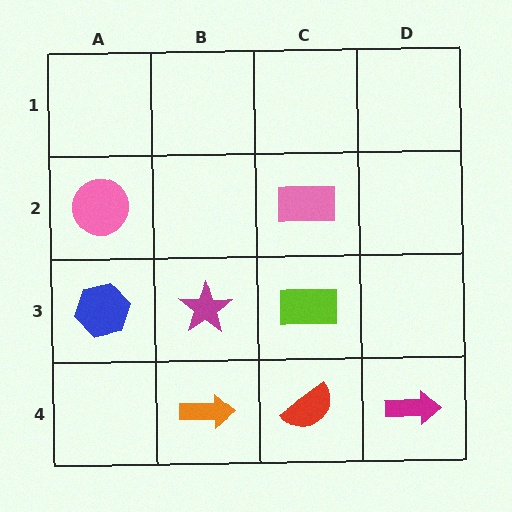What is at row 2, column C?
A pink rectangle.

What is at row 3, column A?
A blue hexagon.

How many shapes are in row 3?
3 shapes.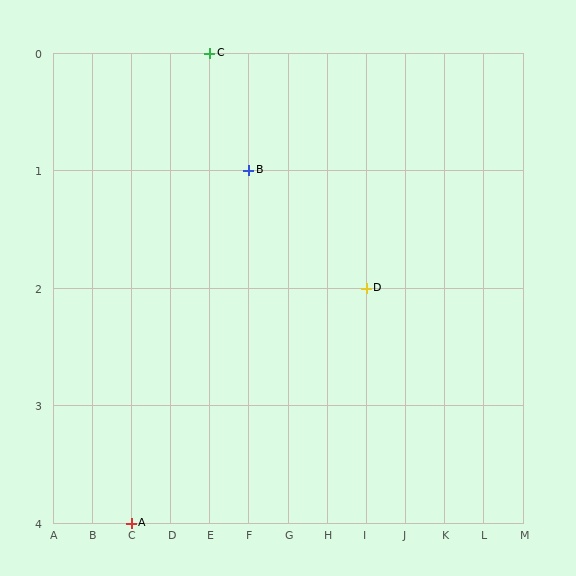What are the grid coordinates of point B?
Point B is at grid coordinates (F, 1).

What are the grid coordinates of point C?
Point C is at grid coordinates (E, 0).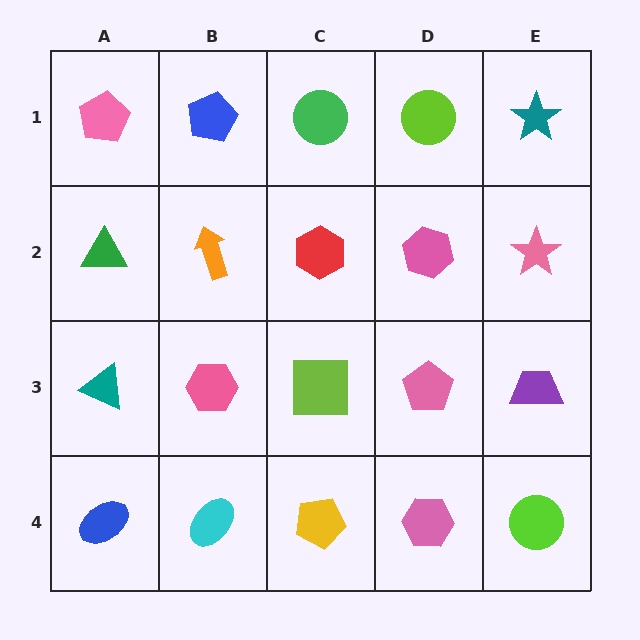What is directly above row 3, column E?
A pink star.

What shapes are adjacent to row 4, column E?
A purple trapezoid (row 3, column E), a pink hexagon (row 4, column D).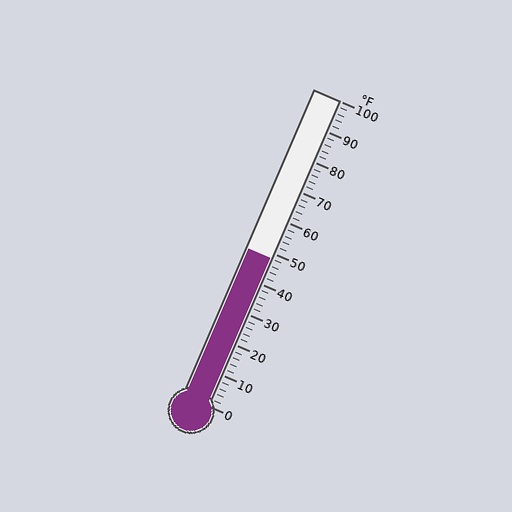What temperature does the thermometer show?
The thermometer shows approximately 48°F.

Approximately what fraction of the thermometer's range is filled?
The thermometer is filled to approximately 50% of its range.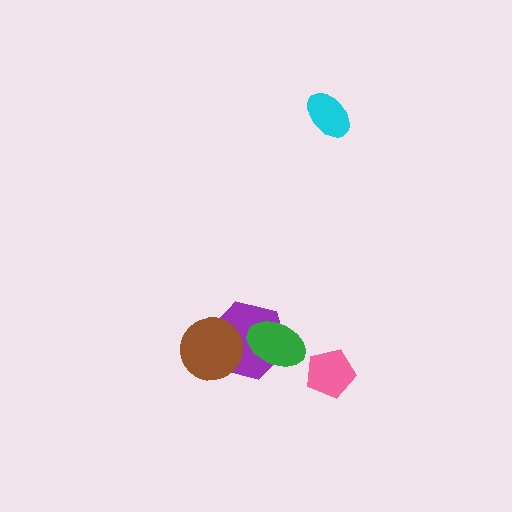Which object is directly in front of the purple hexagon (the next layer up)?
The brown circle is directly in front of the purple hexagon.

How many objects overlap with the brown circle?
1 object overlaps with the brown circle.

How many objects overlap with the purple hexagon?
2 objects overlap with the purple hexagon.